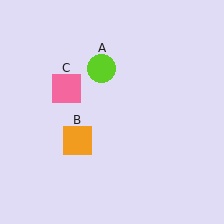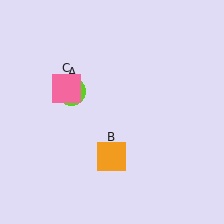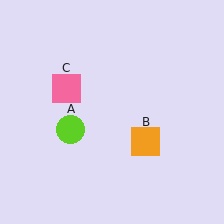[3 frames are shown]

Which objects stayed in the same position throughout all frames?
Pink square (object C) remained stationary.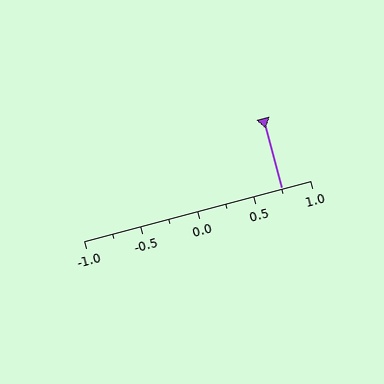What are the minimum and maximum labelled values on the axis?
The axis runs from -1.0 to 1.0.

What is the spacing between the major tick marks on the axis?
The major ticks are spaced 0.5 apart.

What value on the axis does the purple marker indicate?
The marker indicates approximately 0.75.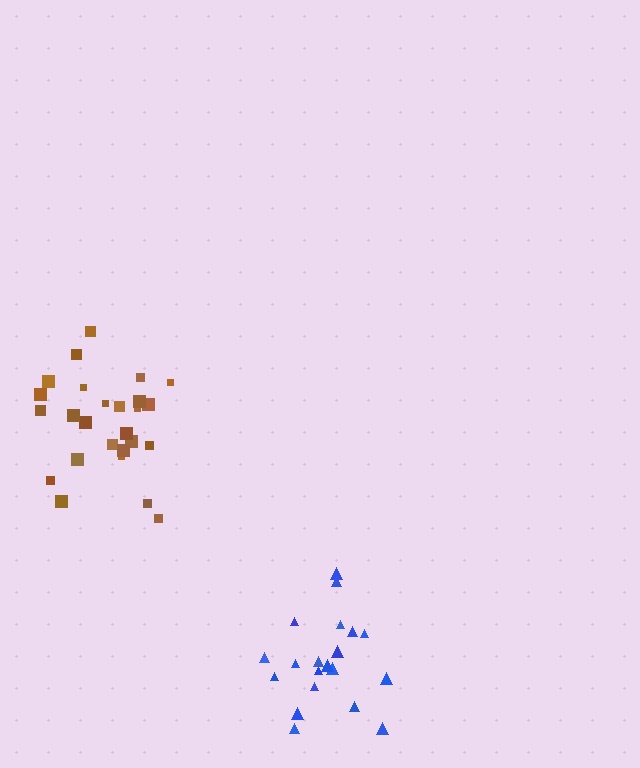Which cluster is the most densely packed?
Brown.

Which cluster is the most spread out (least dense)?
Blue.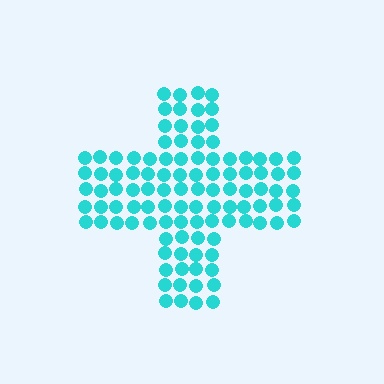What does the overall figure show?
The overall figure shows a cross.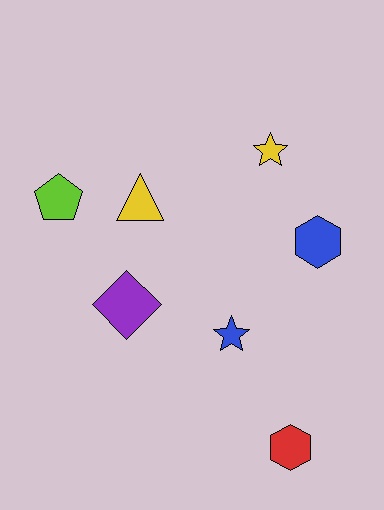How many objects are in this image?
There are 7 objects.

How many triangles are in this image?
There is 1 triangle.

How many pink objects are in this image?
There are no pink objects.